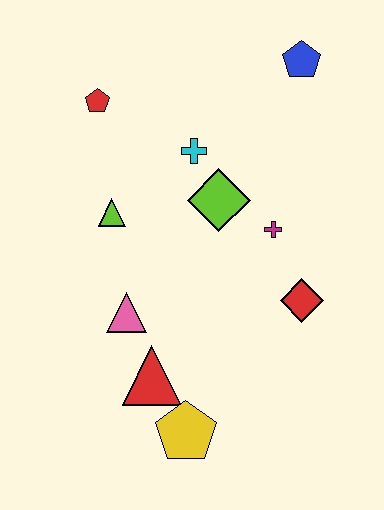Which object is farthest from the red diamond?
The red pentagon is farthest from the red diamond.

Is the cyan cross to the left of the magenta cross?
Yes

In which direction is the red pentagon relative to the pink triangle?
The red pentagon is above the pink triangle.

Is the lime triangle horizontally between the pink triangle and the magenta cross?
No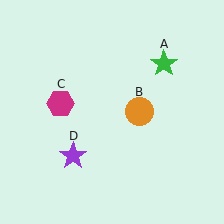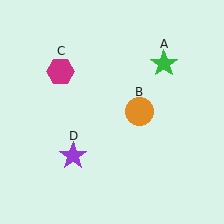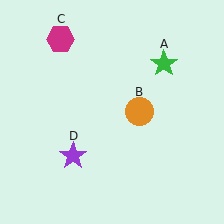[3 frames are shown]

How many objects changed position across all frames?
1 object changed position: magenta hexagon (object C).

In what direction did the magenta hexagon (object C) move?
The magenta hexagon (object C) moved up.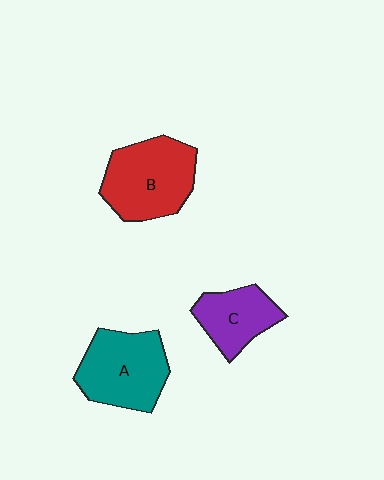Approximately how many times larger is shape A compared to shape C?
Approximately 1.5 times.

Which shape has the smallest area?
Shape C (purple).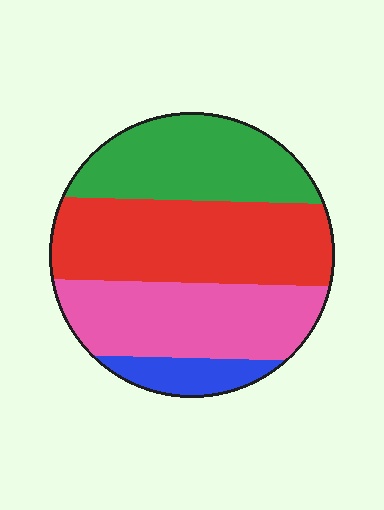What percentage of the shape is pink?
Pink covers roughly 30% of the shape.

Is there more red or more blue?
Red.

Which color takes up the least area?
Blue, at roughly 10%.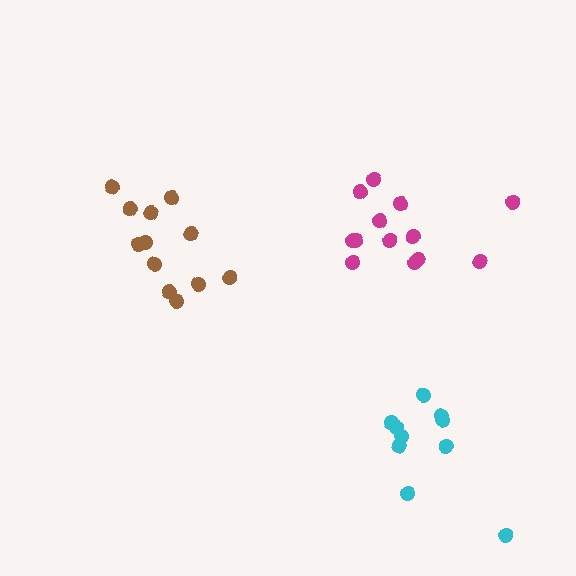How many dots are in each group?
Group 1: 13 dots, Group 2: 10 dots, Group 3: 12 dots (35 total).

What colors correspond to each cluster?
The clusters are colored: magenta, cyan, brown.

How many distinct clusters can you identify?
There are 3 distinct clusters.